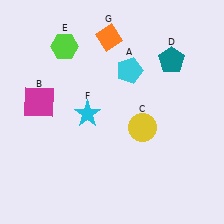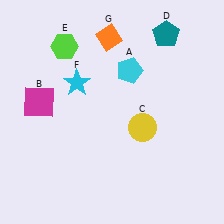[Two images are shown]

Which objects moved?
The objects that moved are: the teal pentagon (D), the cyan star (F).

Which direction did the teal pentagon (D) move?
The teal pentagon (D) moved up.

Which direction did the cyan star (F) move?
The cyan star (F) moved up.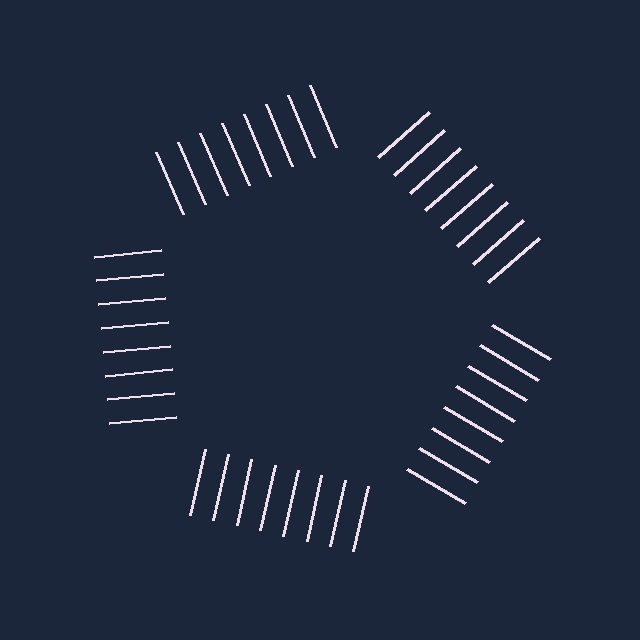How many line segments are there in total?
40 — 8 along each of the 5 edges.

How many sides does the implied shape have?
5 sides — the line-ends trace a pentagon.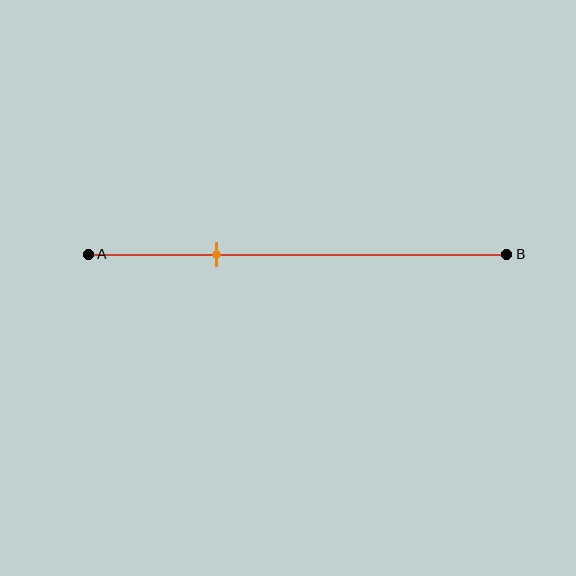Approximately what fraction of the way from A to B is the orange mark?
The orange mark is approximately 30% of the way from A to B.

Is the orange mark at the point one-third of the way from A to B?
Yes, the mark is approximately at the one-third point.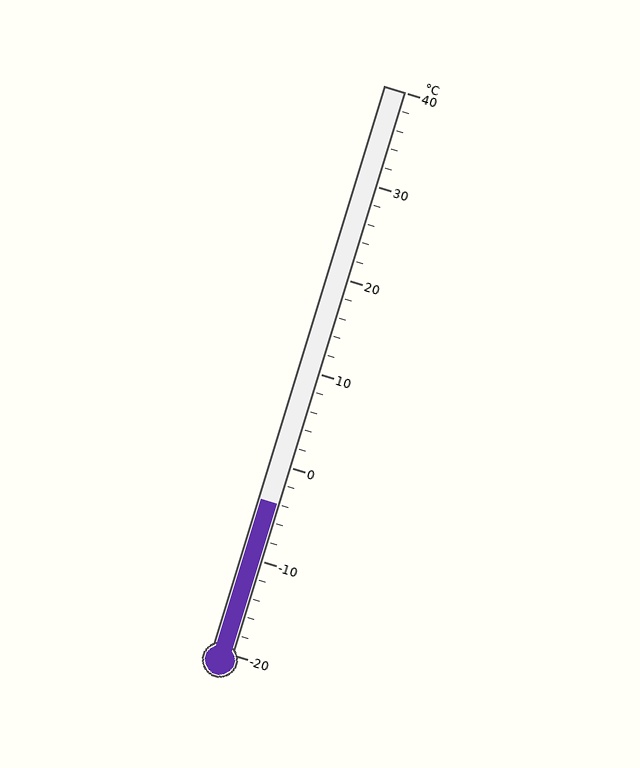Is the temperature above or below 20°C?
The temperature is below 20°C.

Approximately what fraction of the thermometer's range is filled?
The thermometer is filled to approximately 25% of its range.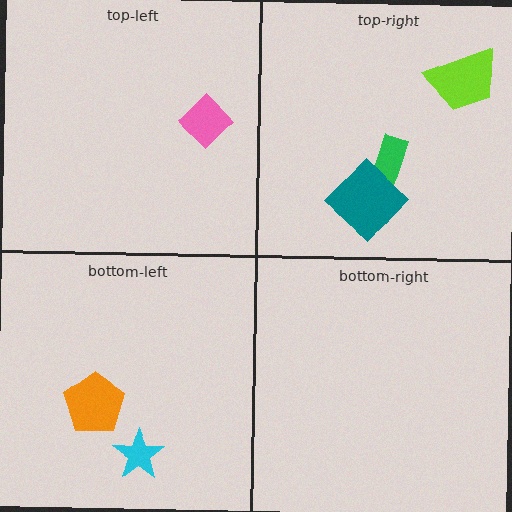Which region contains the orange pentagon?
The bottom-left region.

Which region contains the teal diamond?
The top-right region.